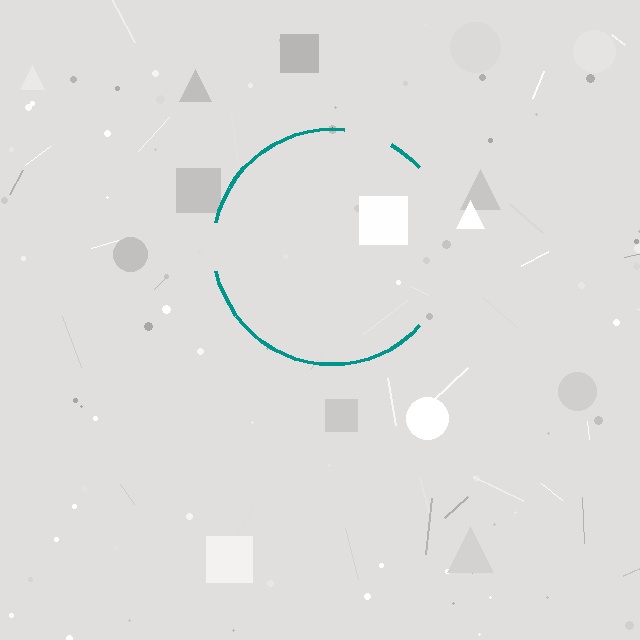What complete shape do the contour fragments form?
The contour fragments form a circle.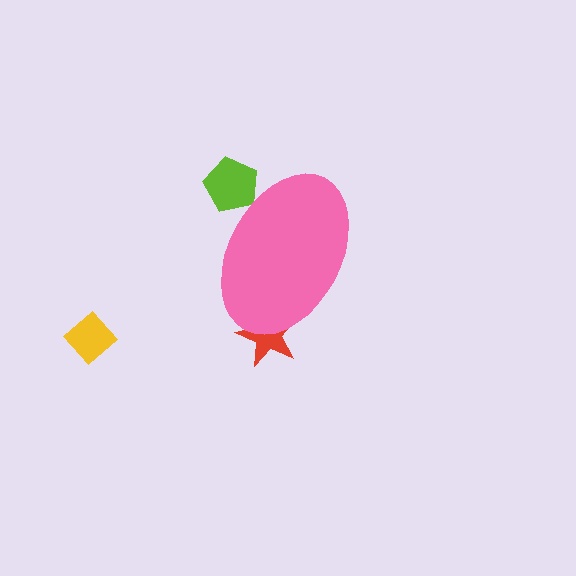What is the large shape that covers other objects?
A pink ellipse.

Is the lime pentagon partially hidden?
Yes, the lime pentagon is partially hidden behind the pink ellipse.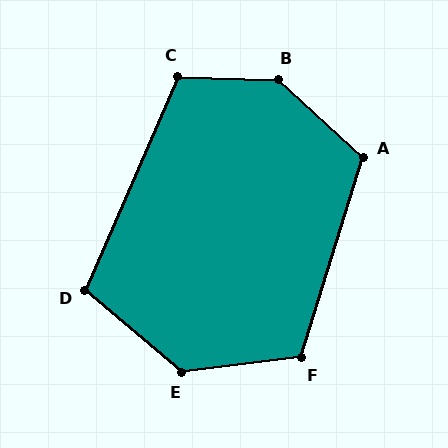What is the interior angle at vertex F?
Approximately 114 degrees (obtuse).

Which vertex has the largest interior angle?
B, at approximately 139 degrees.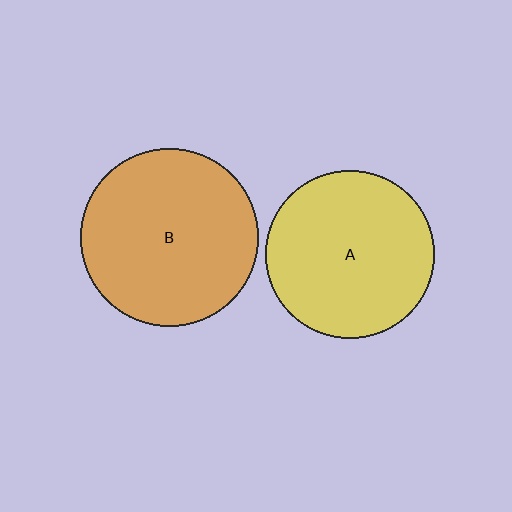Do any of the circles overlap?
No, none of the circles overlap.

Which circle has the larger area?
Circle B (orange).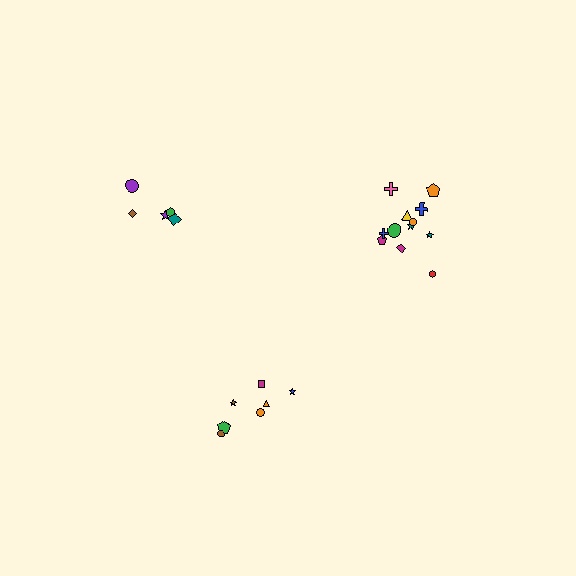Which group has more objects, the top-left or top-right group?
The top-right group.